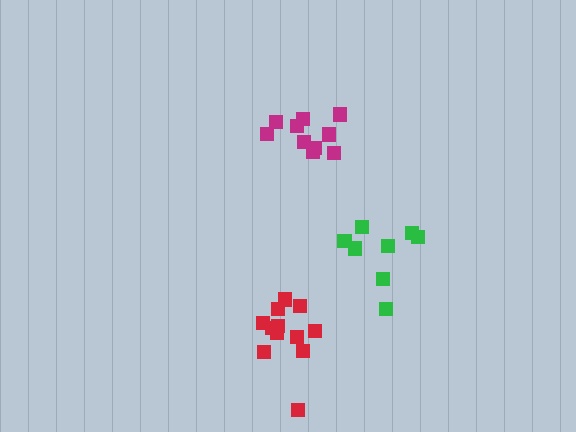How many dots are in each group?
Group 1: 12 dots, Group 2: 8 dots, Group 3: 10 dots (30 total).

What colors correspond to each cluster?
The clusters are colored: red, green, magenta.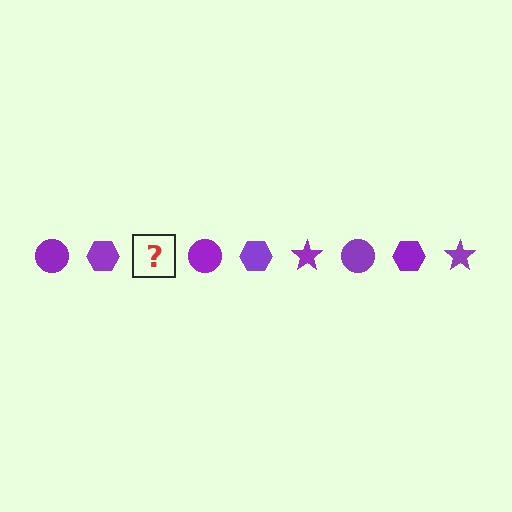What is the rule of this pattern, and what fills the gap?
The rule is that the pattern cycles through circle, hexagon, star shapes in purple. The gap should be filled with a purple star.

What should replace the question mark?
The question mark should be replaced with a purple star.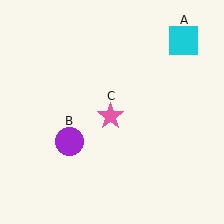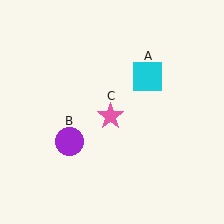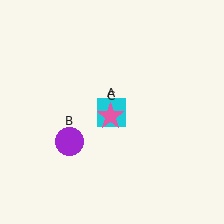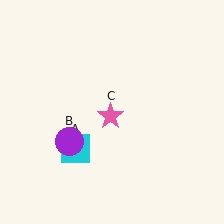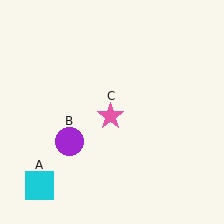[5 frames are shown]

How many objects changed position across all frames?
1 object changed position: cyan square (object A).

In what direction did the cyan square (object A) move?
The cyan square (object A) moved down and to the left.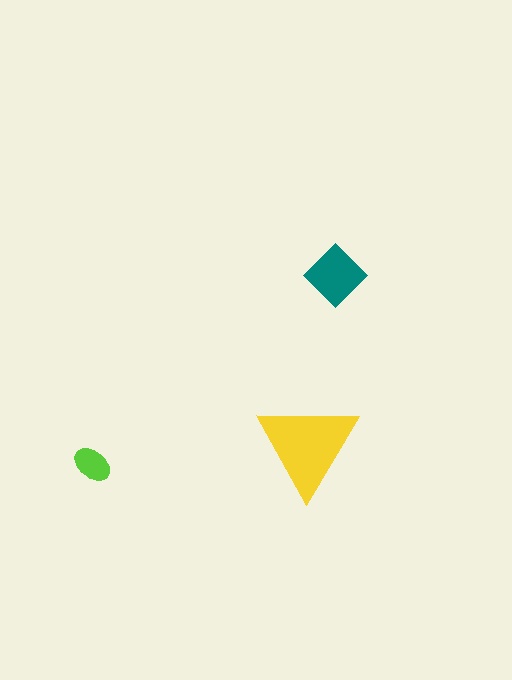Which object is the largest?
The yellow triangle.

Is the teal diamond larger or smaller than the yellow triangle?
Smaller.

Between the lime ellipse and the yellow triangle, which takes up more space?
The yellow triangle.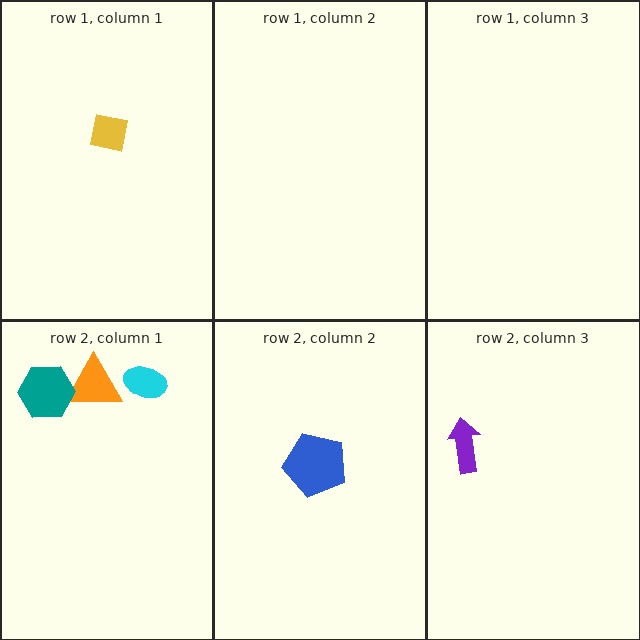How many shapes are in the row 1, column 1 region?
1.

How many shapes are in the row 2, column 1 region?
3.